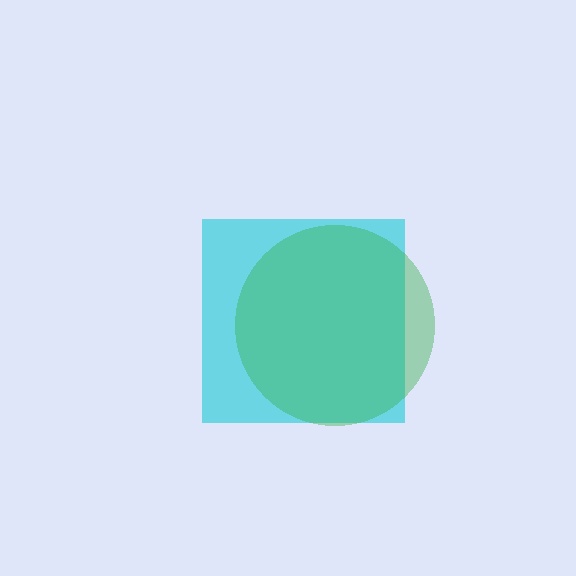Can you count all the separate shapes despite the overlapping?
Yes, there are 2 separate shapes.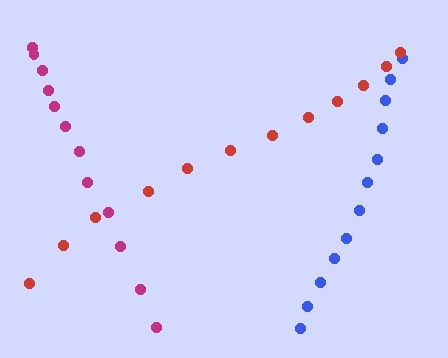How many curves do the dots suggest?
There are 3 distinct paths.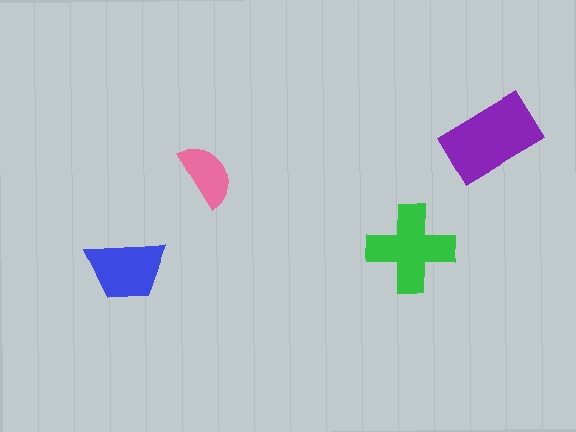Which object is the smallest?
The pink semicircle.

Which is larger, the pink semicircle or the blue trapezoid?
The blue trapezoid.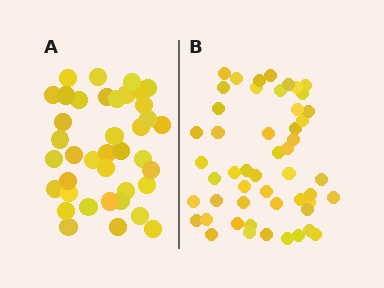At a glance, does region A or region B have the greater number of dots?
Region B (the right region) has more dots.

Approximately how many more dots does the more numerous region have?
Region B has roughly 12 or so more dots than region A.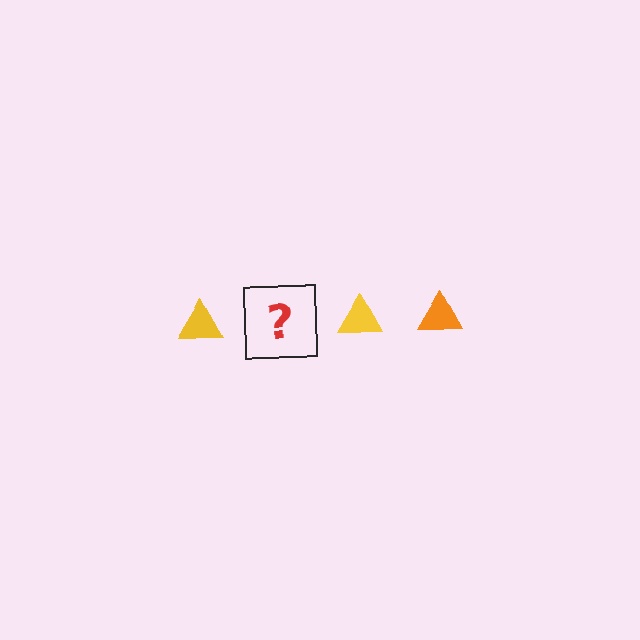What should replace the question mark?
The question mark should be replaced with an orange triangle.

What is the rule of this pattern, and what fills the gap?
The rule is that the pattern cycles through yellow, orange triangles. The gap should be filled with an orange triangle.